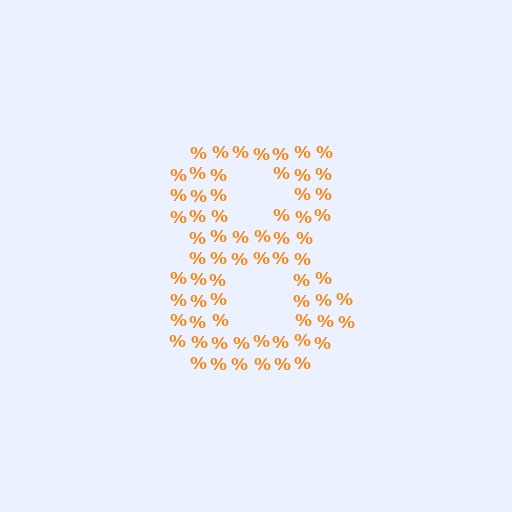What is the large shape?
The large shape is the digit 8.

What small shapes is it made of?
It is made of small percent signs.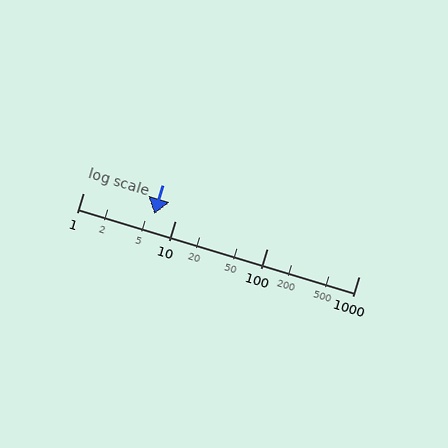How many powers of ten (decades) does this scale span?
The scale spans 3 decades, from 1 to 1000.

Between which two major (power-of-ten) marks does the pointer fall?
The pointer is between 1 and 10.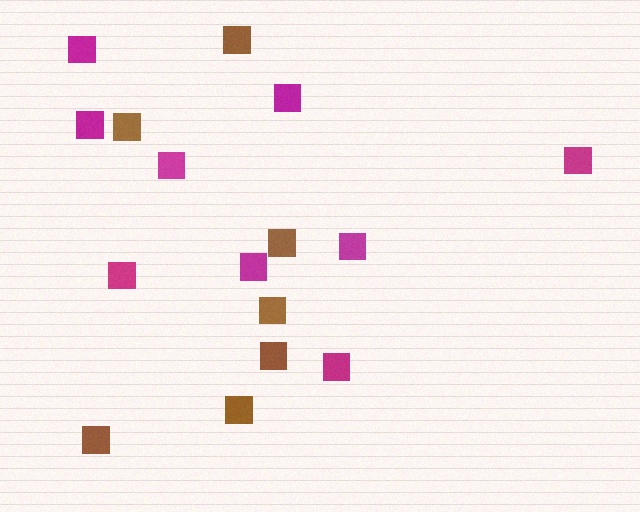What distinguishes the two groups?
There are 2 groups: one group of brown squares (7) and one group of magenta squares (9).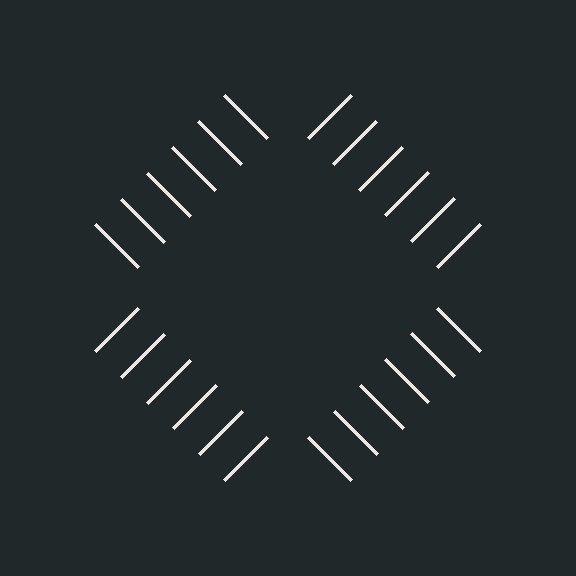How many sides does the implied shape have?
4 sides — the line-ends trace a square.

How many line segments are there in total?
24 — 6 along each of the 4 edges.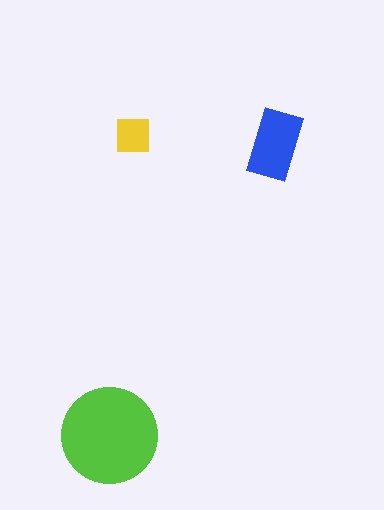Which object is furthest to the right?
The blue rectangle is rightmost.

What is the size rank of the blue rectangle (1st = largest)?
2nd.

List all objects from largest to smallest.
The lime circle, the blue rectangle, the yellow square.